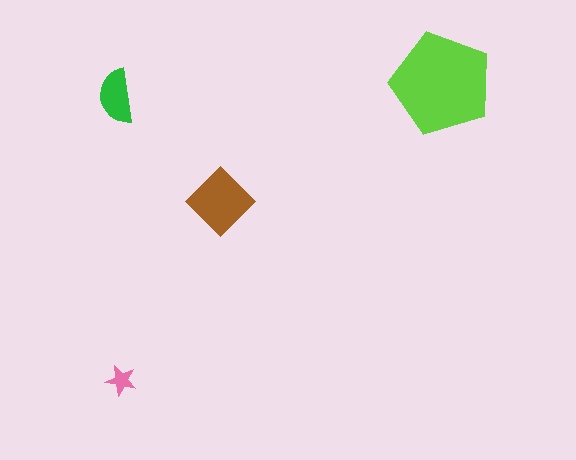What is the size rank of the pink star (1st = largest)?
4th.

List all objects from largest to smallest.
The lime pentagon, the brown diamond, the green semicircle, the pink star.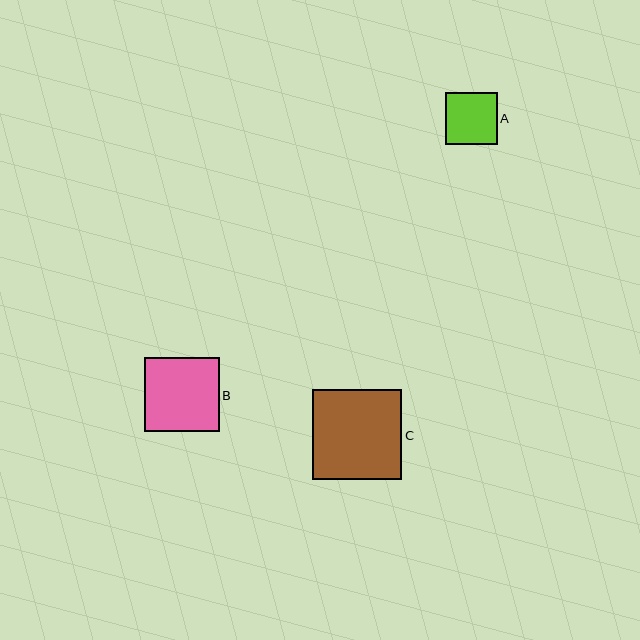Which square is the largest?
Square C is the largest with a size of approximately 90 pixels.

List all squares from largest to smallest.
From largest to smallest: C, B, A.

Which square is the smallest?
Square A is the smallest with a size of approximately 52 pixels.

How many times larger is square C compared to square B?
Square C is approximately 1.2 times the size of square B.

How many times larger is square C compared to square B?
Square C is approximately 1.2 times the size of square B.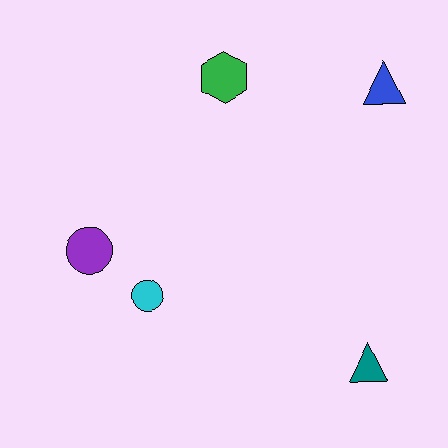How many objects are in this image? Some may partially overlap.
There are 5 objects.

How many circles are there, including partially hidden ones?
There are 2 circles.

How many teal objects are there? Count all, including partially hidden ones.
There is 1 teal object.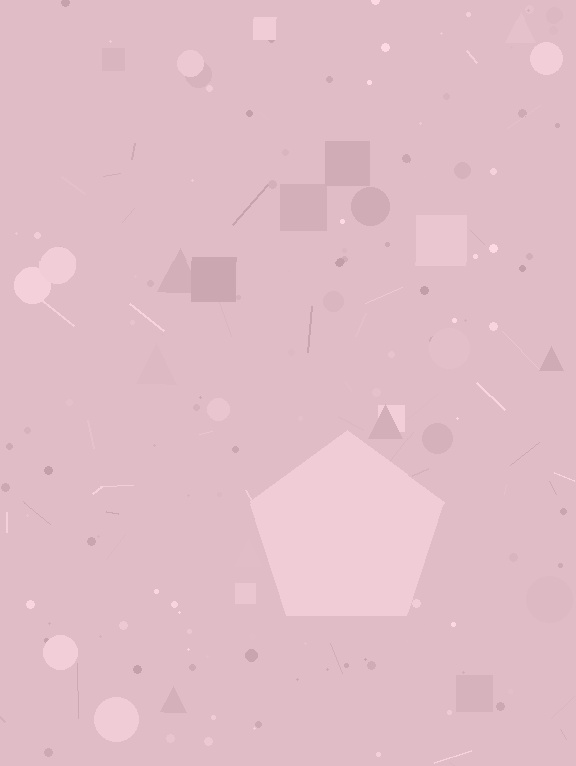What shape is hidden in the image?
A pentagon is hidden in the image.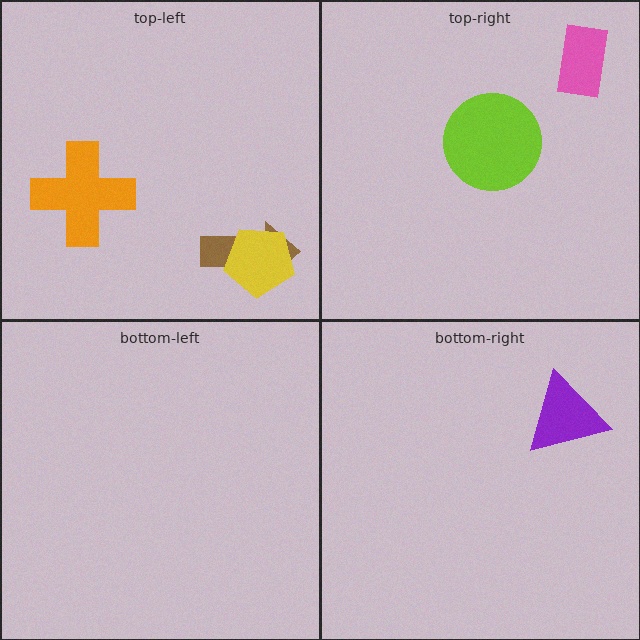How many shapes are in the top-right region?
2.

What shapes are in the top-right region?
The lime circle, the pink rectangle.